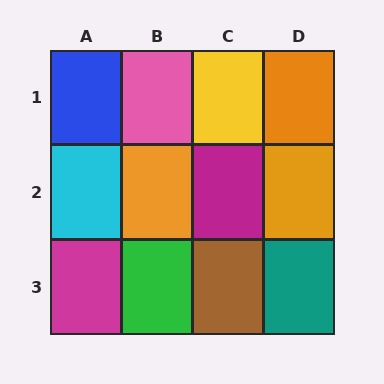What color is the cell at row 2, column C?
Magenta.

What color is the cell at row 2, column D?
Orange.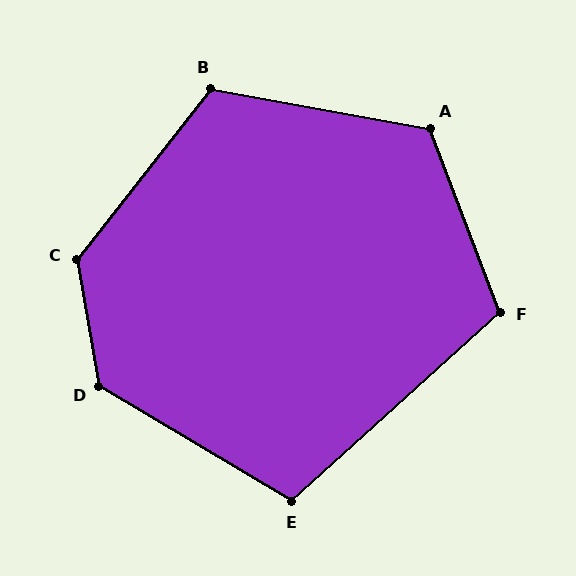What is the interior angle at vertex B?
Approximately 118 degrees (obtuse).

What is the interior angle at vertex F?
Approximately 111 degrees (obtuse).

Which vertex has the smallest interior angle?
E, at approximately 107 degrees.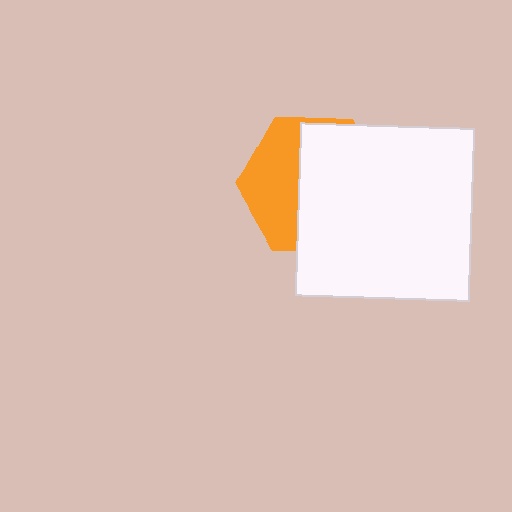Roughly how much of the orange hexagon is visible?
A small part of it is visible (roughly 40%).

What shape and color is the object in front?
The object in front is a white square.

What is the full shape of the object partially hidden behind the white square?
The partially hidden object is an orange hexagon.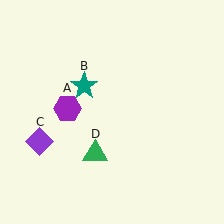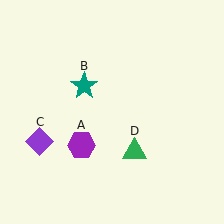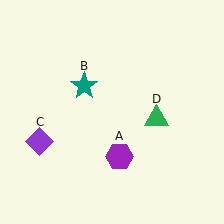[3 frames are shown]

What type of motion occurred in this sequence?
The purple hexagon (object A), green triangle (object D) rotated counterclockwise around the center of the scene.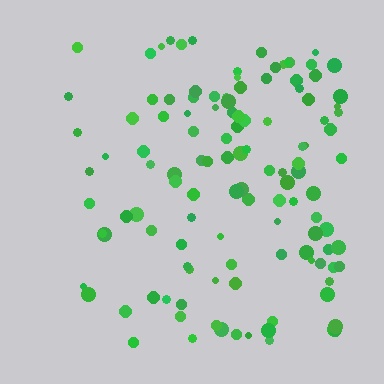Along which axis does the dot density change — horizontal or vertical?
Horizontal.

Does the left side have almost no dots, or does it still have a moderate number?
Still a moderate number, just noticeably fewer than the right.